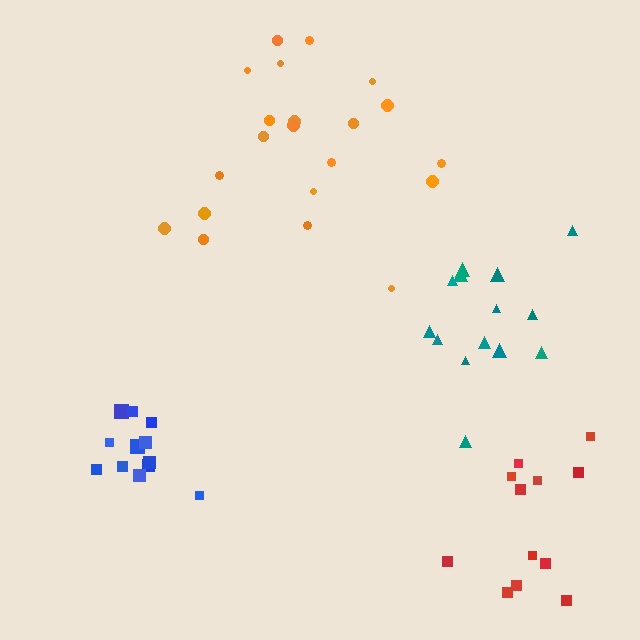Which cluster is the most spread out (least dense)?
Orange.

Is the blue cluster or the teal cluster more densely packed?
Blue.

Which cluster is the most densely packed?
Blue.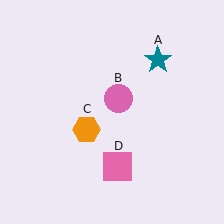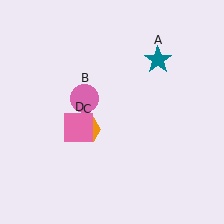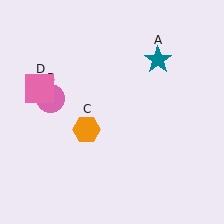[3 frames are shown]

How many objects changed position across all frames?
2 objects changed position: pink circle (object B), pink square (object D).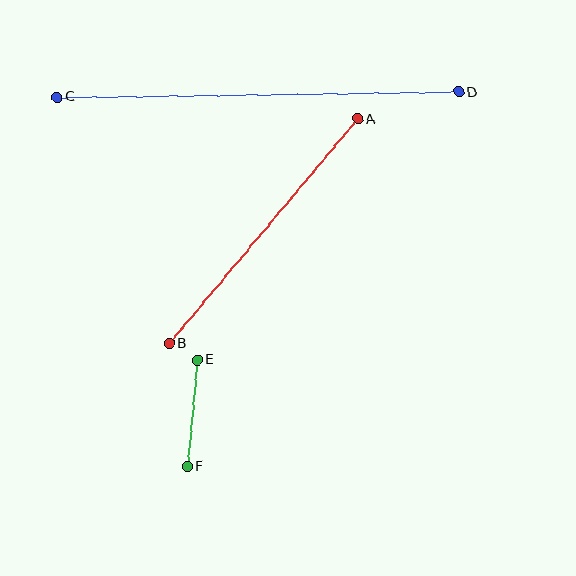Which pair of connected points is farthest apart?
Points C and D are farthest apart.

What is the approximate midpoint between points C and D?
The midpoint is at approximately (258, 94) pixels.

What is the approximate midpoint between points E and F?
The midpoint is at approximately (192, 413) pixels.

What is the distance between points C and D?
The distance is approximately 402 pixels.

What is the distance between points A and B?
The distance is approximately 293 pixels.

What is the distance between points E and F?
The distance is approximately 107 pixels.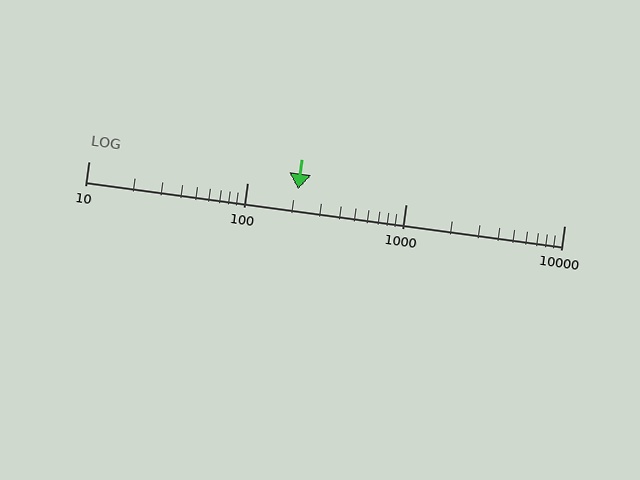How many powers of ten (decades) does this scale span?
The scale spans 3 decades, from 10 to 10000.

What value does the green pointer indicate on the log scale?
The pointer indicates approximately 210.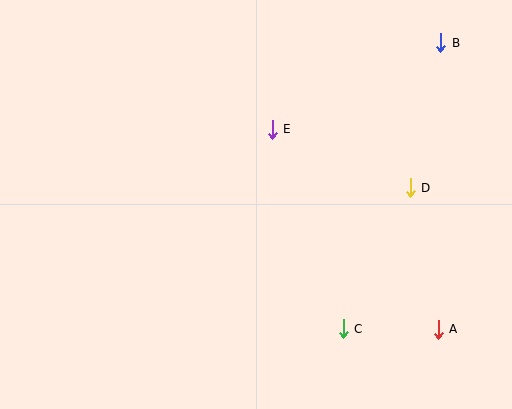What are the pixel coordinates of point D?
Point D is at (410, 188).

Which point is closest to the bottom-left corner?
Point C is closest to the bottom-left corner.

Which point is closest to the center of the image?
Point E at (272, 129) is closest to the center.